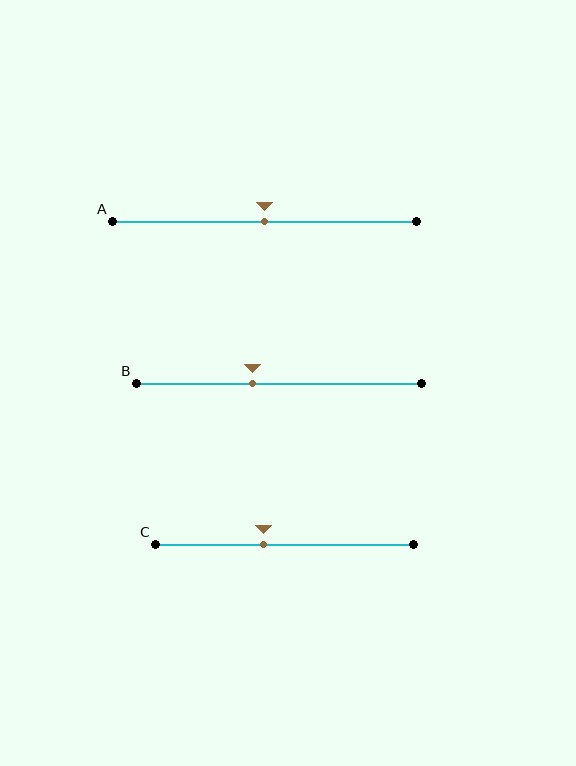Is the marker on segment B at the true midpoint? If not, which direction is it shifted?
No, the marker on segment B is shifted to the left by about 9% of the segment length.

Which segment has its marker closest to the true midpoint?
Segment A has its marker closest to the true midpoint.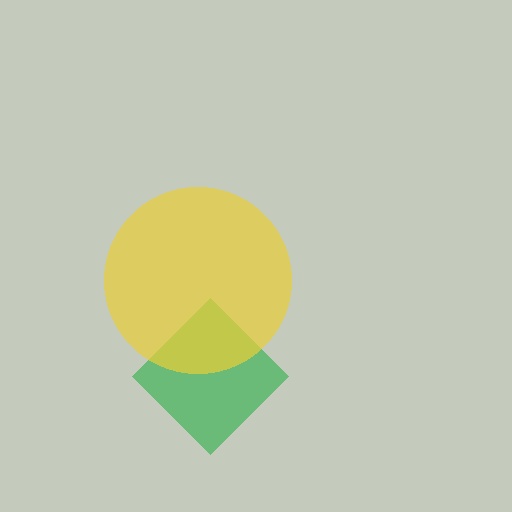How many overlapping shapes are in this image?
There are 2 overlapping shapes in the image.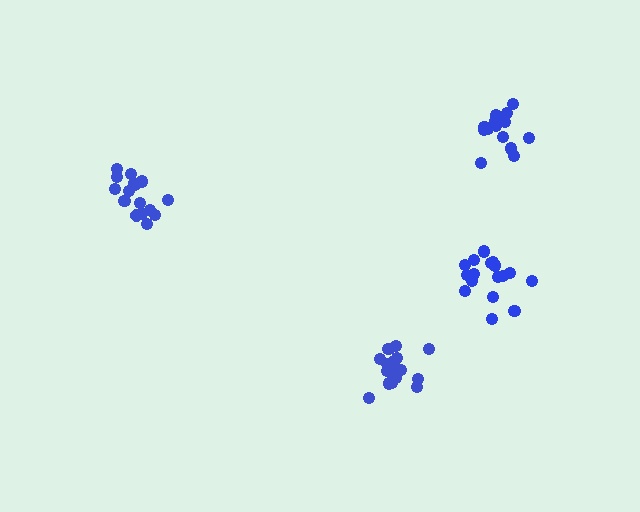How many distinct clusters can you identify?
There are 4 distinct clusters.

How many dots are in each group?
Group 1: 16 dots, Group 2: 16 dots, Group 3: 15 dots, Group 4: 17 dots (64 total).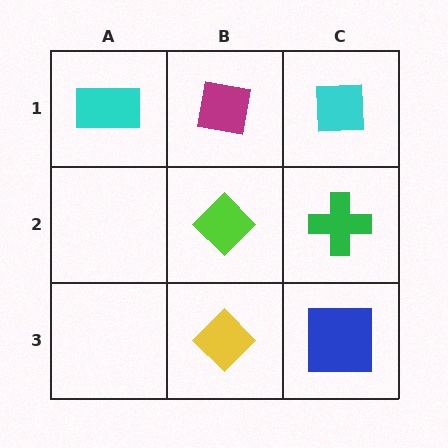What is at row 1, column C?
A cyan square.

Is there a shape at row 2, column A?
No, that cell is empty.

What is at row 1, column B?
A magenta square.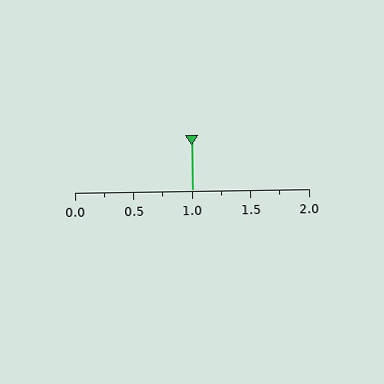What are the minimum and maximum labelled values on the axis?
The axis runs from 0.0 to 2.0.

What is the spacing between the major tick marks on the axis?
The major ticks are spaced 0.5 apart.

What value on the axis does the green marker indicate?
The marker indicates approximately 1.